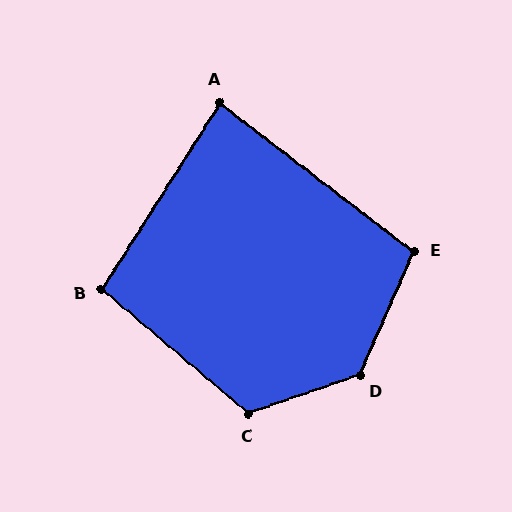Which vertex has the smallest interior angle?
A, at approximately 85 degrees.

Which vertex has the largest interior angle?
D, at approximately 133 degrees.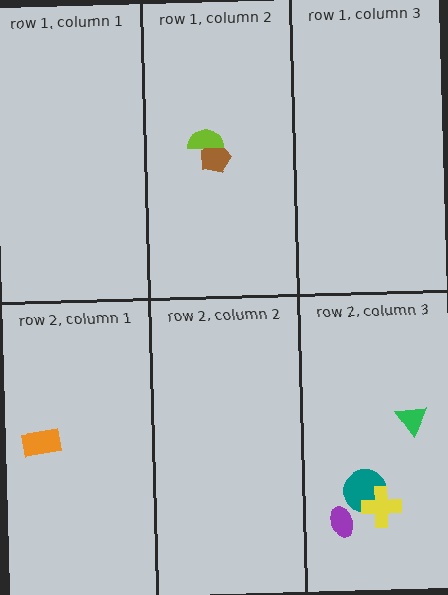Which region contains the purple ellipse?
The row 2, column 3 region.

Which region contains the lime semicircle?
The row 1, column 2 region.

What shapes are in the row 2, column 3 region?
The green triangle, the teal circle, the purple ellipse, the yellow cross.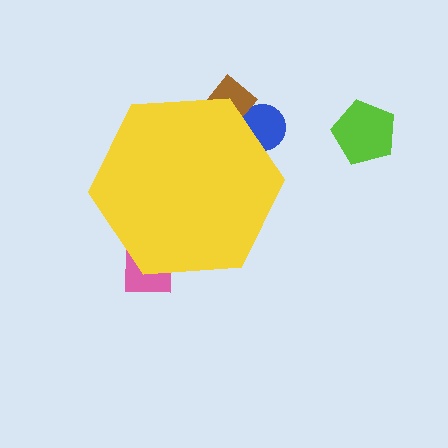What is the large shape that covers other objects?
A yellow hexagon.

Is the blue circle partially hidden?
Yes, the blue circle is partially hidden behind the yellow hexagon.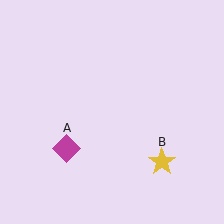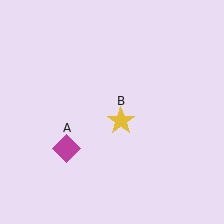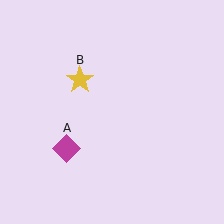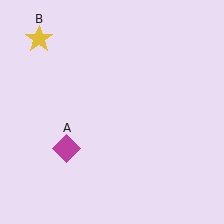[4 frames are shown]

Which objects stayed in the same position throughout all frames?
Magenta diamond (object A) remained stationary.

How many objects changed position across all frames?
1 object changed position: yellow star (object B).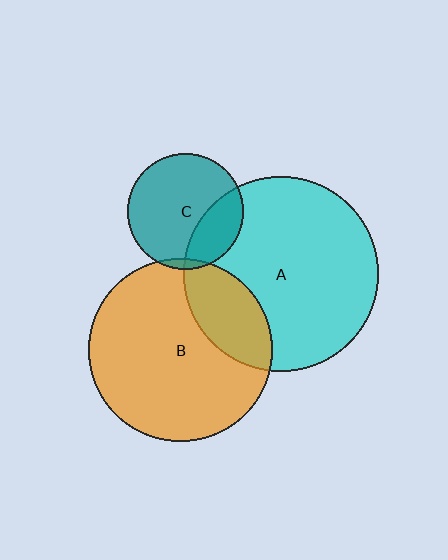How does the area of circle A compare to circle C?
Approximately 2.8 times.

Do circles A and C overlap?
Yes.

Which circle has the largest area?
Circle A (cyan).